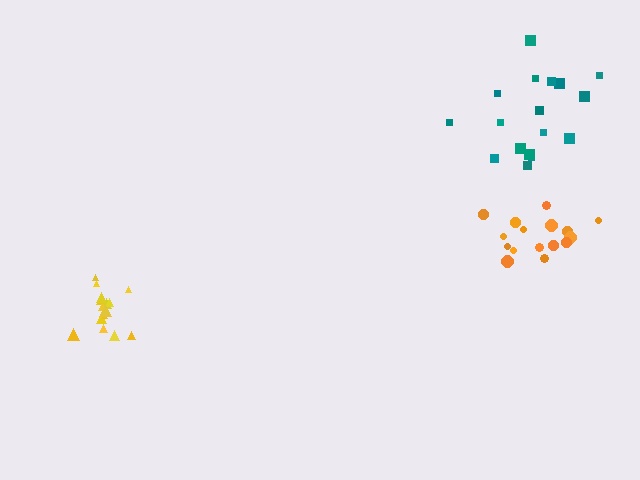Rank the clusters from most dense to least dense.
yellow, orange, teal.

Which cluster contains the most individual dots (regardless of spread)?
Teal (17).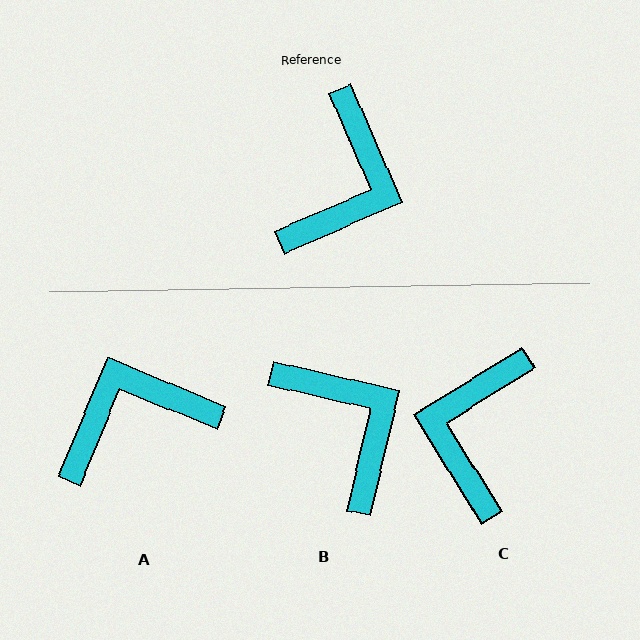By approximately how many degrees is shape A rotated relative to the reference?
Approximately 134 degrees counter-clockwise.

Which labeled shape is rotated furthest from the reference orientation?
C, about 171 degrees away.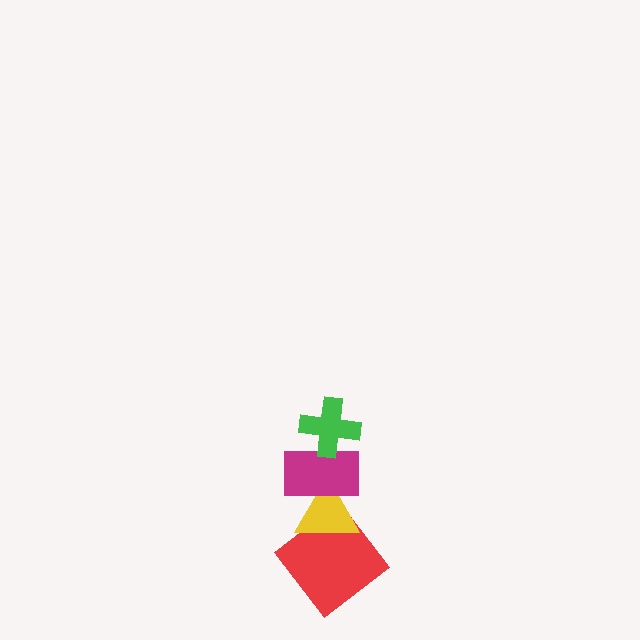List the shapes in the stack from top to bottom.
From top to bottom: the green cross, the magenta rectangle, the yellow triangle, the red diamond.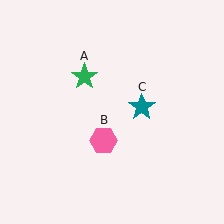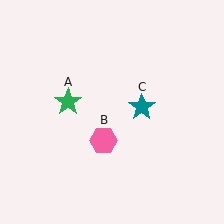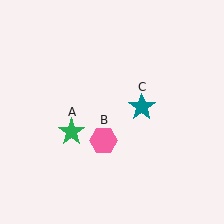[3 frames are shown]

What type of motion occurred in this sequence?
The green star (object A) rotated counterclockwise around the center of the scene.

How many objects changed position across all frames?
1 object changed position: green star (object A).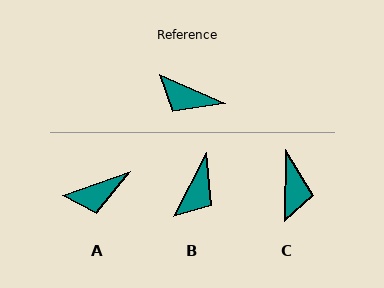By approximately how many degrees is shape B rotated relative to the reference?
Approximately 87 degrees counter-clockwise.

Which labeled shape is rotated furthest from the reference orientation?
C, about 113 degrees away.